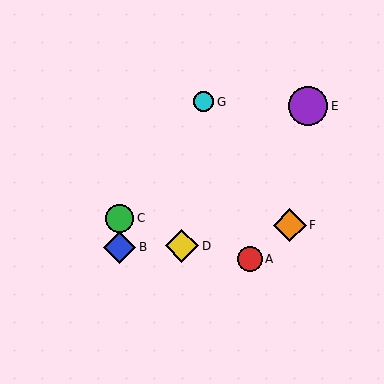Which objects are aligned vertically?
Objects B, C are aligned vertically.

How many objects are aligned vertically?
2 objects (B, C) are aligned vertically.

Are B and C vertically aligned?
Yes, both are at x≈120.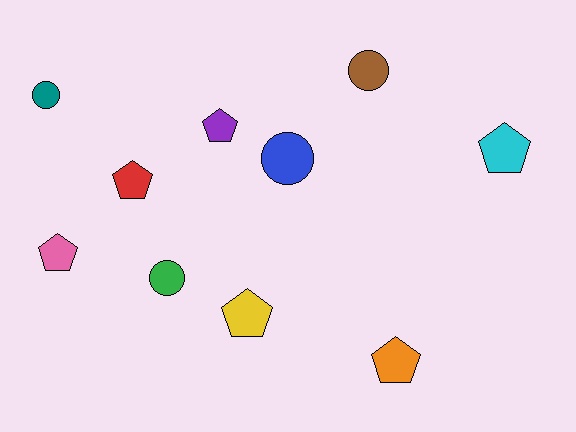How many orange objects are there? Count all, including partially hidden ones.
There is 1 orange object.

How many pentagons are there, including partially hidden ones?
There are 6 pentagons.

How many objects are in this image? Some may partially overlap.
There are 10 objects.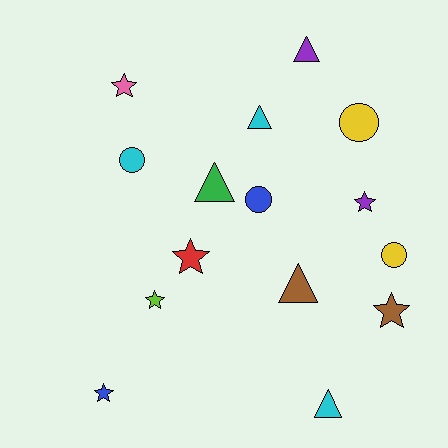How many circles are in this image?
There are 4 circles.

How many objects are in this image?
There are 15 objects.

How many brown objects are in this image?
There are 2 brown objects.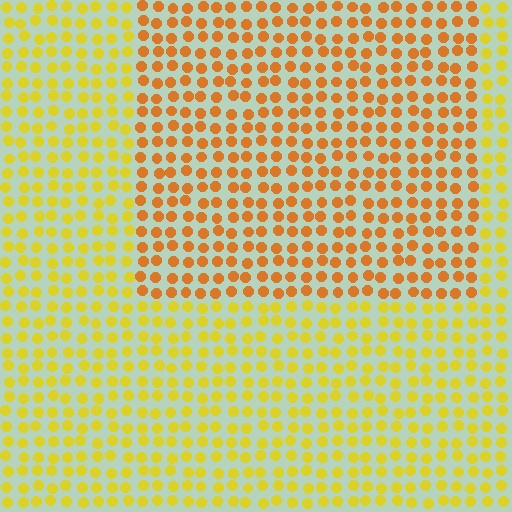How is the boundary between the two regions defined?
The boundary is defined purely by a slight shift in hue (about 30 degrees). Spacing, size, and orientation are identical on both sides.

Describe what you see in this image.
The image is filled with small yellow elements in a uniform arrangement. A rectangle-shaped region is visible where the elements are tinted to a slightly different hue, forming a subtle color boundary.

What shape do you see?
I see a rectangle.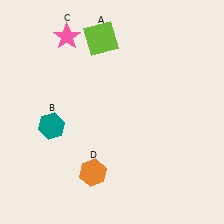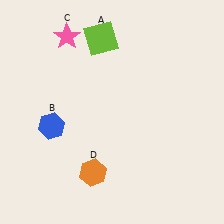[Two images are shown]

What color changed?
The hexagon (B) changed from teal in Image 1 to blue in Image 2.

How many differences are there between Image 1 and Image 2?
There is 1 difference between the two images.